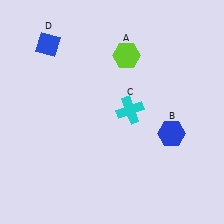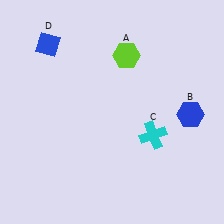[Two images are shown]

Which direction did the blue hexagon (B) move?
The blue hexagon (B) moved up.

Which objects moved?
The objects that moved are: the blue hexagon (B), the cyan cross (C).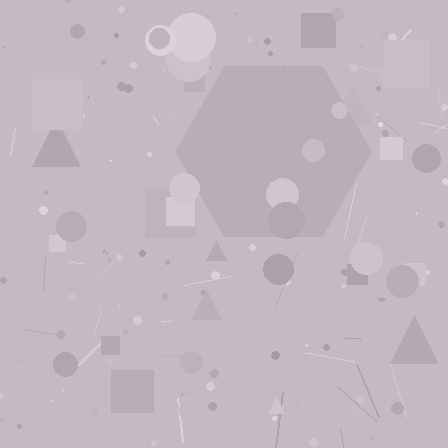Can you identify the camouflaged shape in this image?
The camouflaged shape is a hexagon.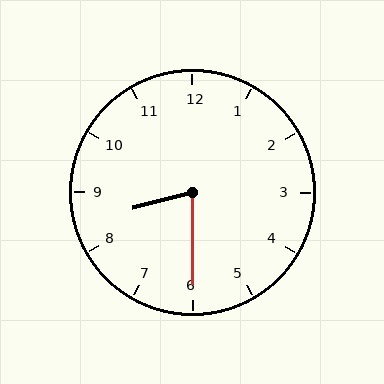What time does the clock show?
8:30.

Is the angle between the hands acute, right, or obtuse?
It is acute.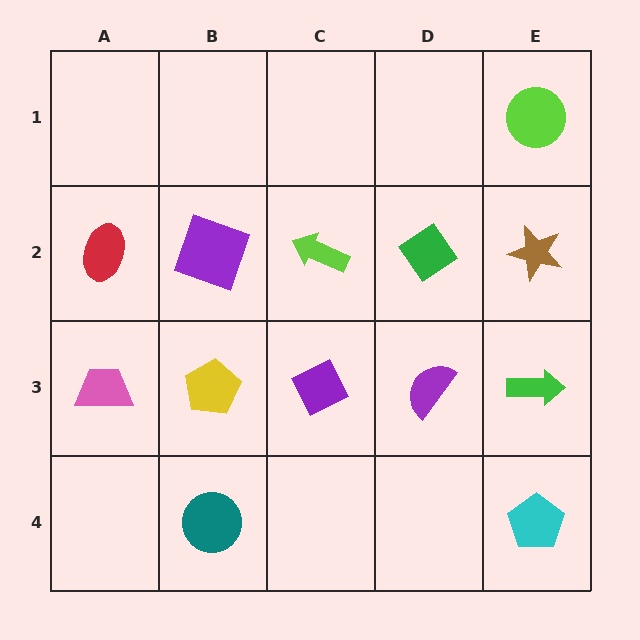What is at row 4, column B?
A teal circle.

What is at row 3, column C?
A purple diamond.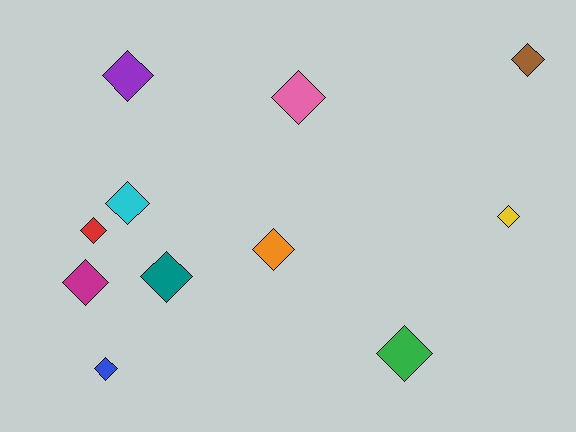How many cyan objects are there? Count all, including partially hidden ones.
There is 1 cyan object.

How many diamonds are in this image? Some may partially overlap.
There are 11 diamonds.